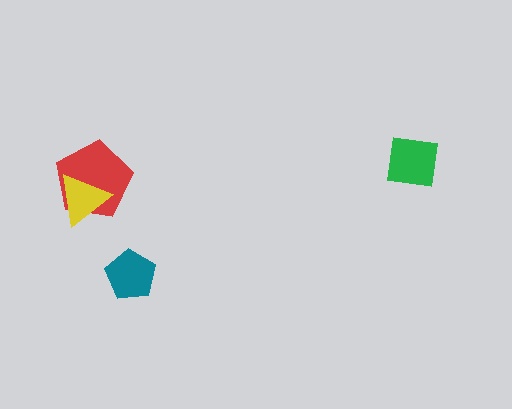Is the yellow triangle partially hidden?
No, no other shape covers it.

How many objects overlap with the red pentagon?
1 object overlaps with the red pentagon.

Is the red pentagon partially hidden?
Yes, it is partially covered by another shape.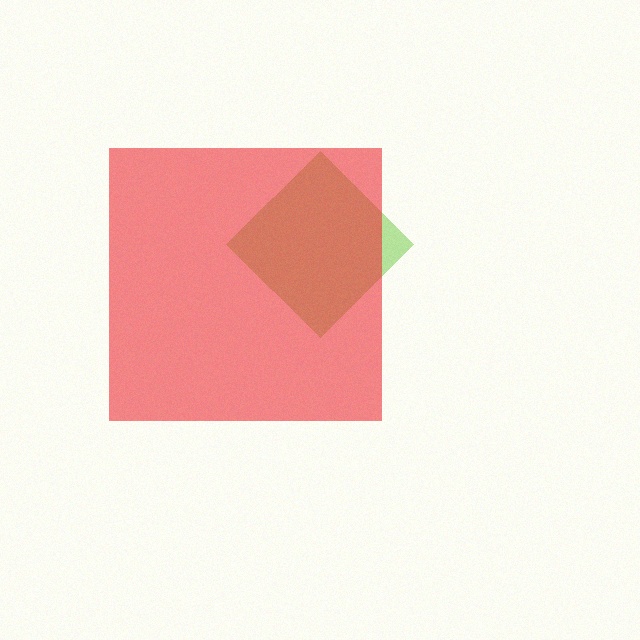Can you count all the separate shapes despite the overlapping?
Yes, there are 2 separate shapes.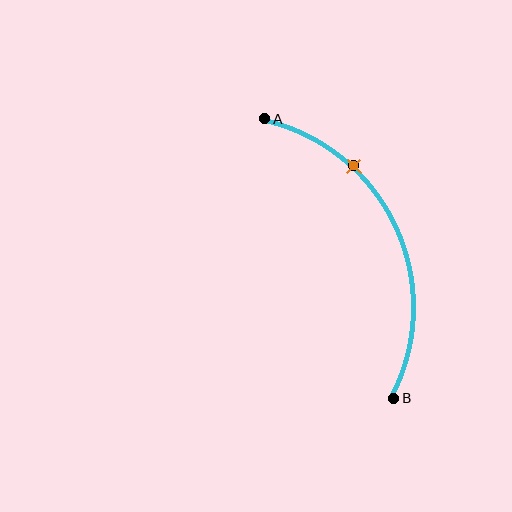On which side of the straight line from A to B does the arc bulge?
The arc bulges to the right of the straight line connecting A and B.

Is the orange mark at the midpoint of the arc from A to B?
No. The orange mark lies on the arc but is closer to endpoint A. The arc midpoint would be at the point on the curve equidistant along the arc from both A and B.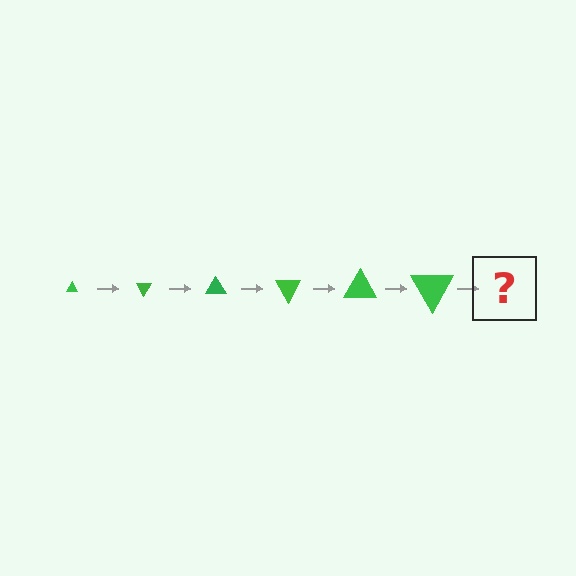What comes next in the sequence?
The next element should be a triangle, larger than the previous one and rotated 360 degrees from the start.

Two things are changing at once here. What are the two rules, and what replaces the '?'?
The two rules are that the triangle grows larger each step and it rotates 60 degrees each step. The '?' should be a triangle, larger than the previous one and rotated 360 degrees from the start.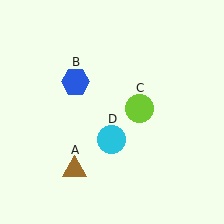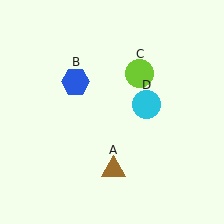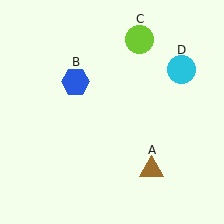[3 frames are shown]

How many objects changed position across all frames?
3 objects changed position: brown triangle (object A), lime circle (object C), cyan circle (object D).